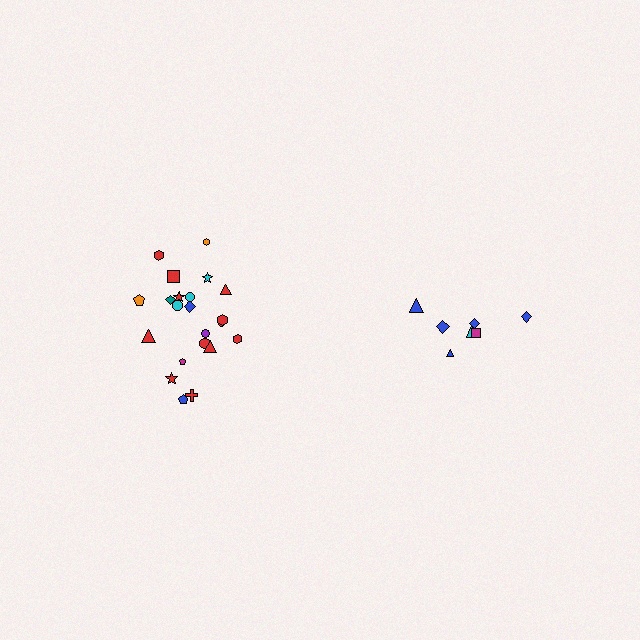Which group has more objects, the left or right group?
The left group.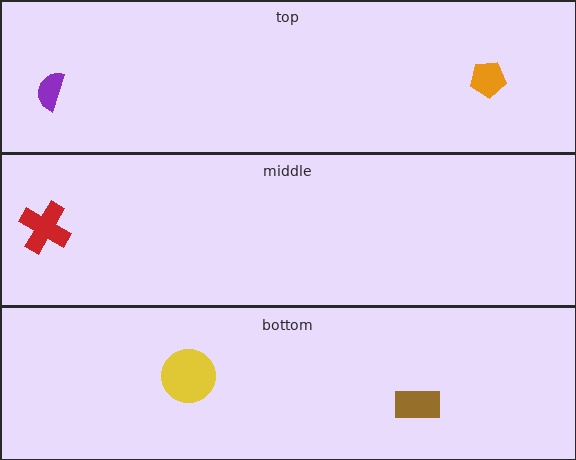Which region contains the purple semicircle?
The top region.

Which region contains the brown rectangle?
The bottom region.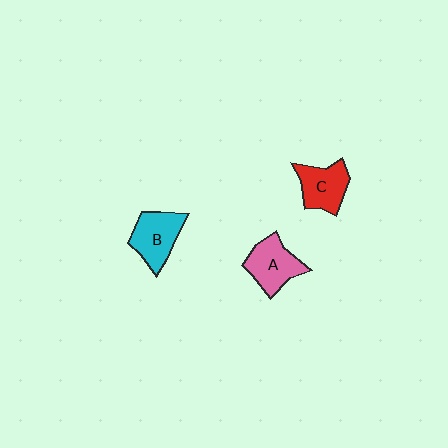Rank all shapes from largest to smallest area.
From largest to smallest: B (cyan), A (pink), C (red).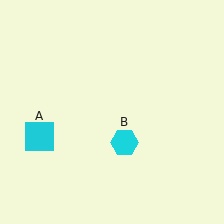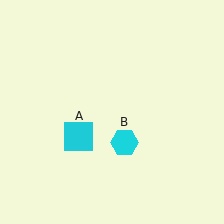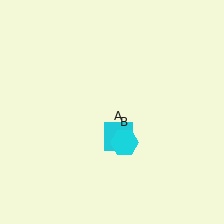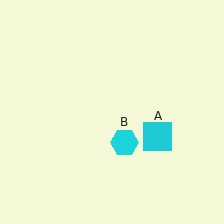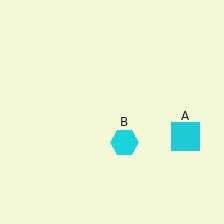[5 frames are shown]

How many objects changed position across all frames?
1 object changed position: cyan square (object A).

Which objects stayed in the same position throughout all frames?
Cyan hexagon (object B) remained stationary.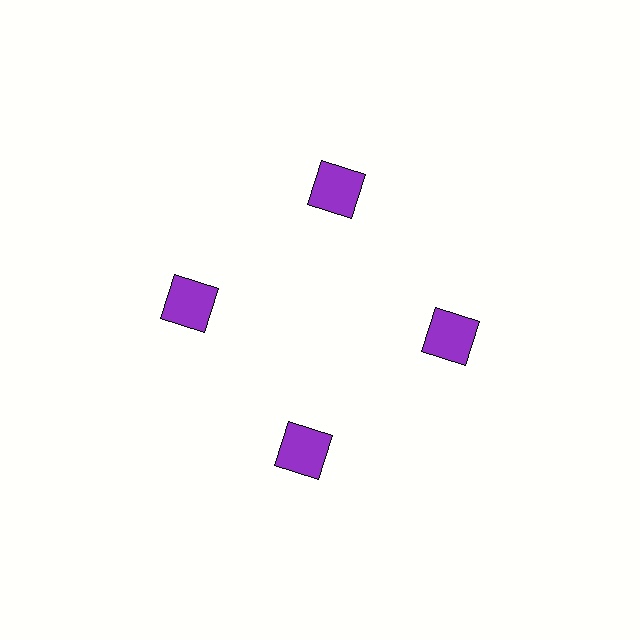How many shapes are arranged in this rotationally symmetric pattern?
There are 4 shapes, arranged in 4 groups of 1.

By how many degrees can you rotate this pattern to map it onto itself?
The pattern maps onto itself every 90 degrees of rotation.